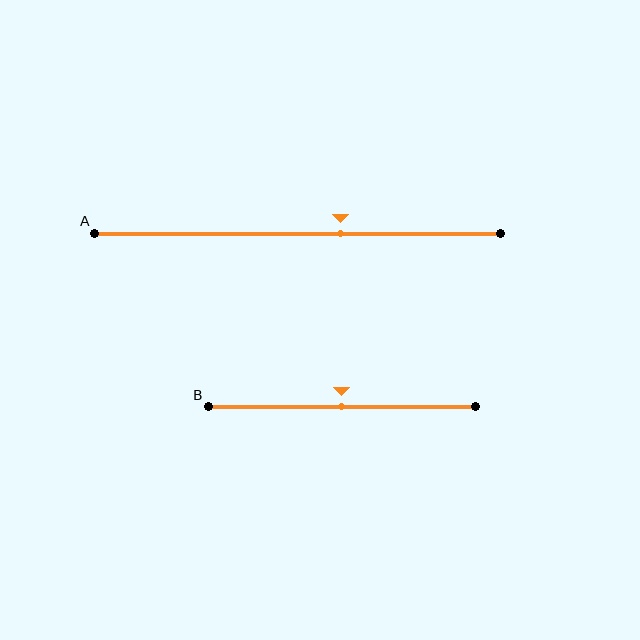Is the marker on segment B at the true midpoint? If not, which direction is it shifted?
Yes, the marker on segment B is at the true midpoint.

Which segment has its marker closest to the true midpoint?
Segment B has its marker closest to the true midpoint.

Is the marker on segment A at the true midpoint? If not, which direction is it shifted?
No, the marker on segment A is shifted to the right by about 11% of the segment length.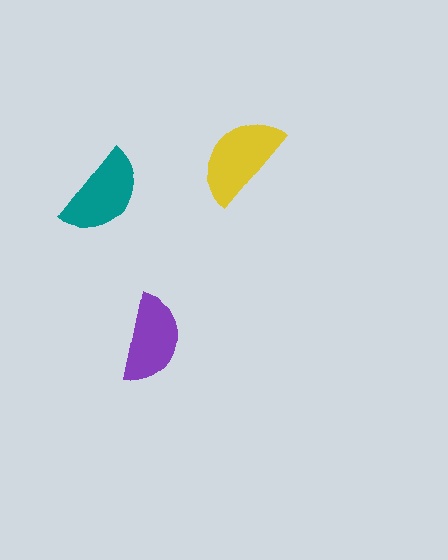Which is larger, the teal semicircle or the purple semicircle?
The teal one.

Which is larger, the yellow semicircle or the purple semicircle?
The yellow one.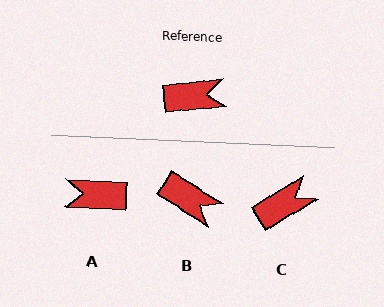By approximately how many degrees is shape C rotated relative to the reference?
Approximately 25 degrees counter-clockwise.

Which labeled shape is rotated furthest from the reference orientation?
A, about 171 degrees away.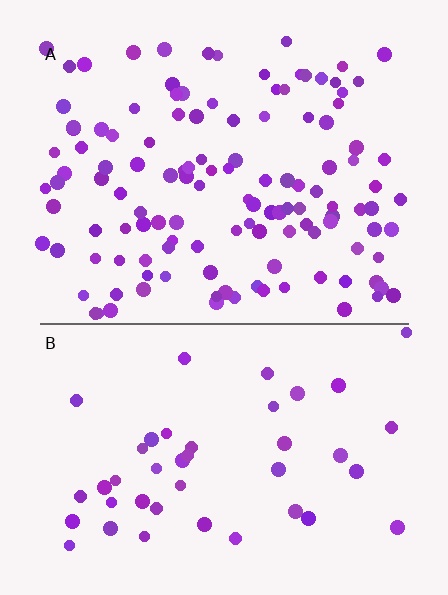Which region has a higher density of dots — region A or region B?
A (the top).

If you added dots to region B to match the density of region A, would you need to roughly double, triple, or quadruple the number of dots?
Approximately triple.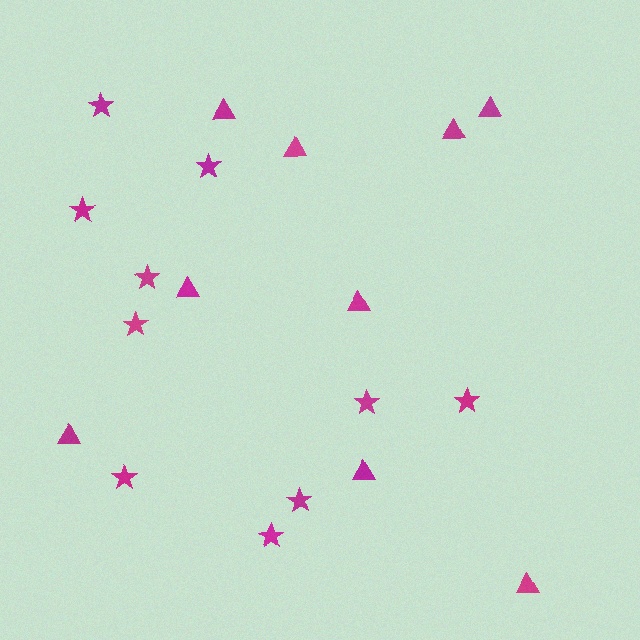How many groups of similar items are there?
There are 2 groups: one group of stars (10) and one group of triangles (9).